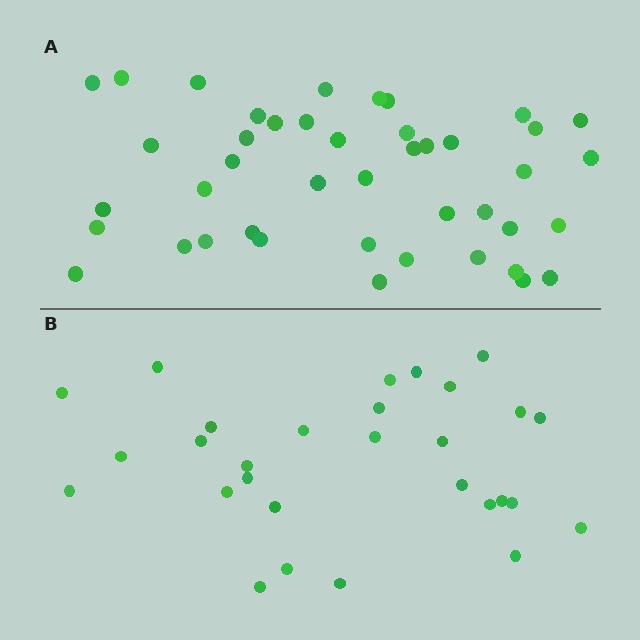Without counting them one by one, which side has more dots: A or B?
Region A (the top region) has more dots.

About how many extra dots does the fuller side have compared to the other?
Region A has approximately 15 more dots than region B.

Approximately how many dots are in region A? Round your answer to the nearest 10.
About 40 dots. (The exact count is 43, which rounds to 40.)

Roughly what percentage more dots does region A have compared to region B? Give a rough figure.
About 50% more.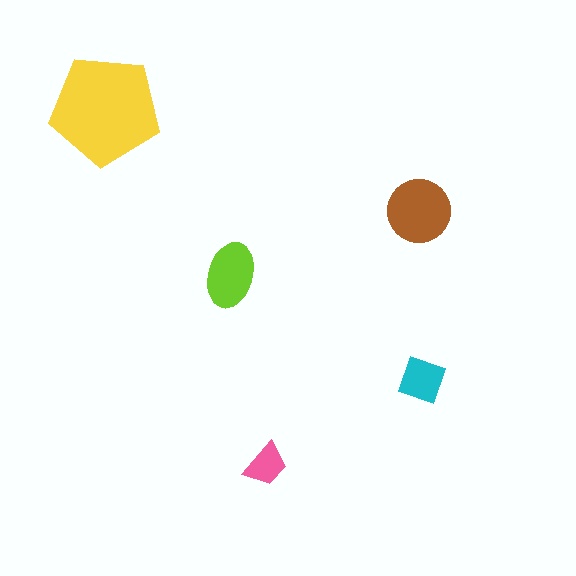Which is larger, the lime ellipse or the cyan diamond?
The lime ellipse.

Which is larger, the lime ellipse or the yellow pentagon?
The yellow pentagon.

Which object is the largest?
The yellow pentagon.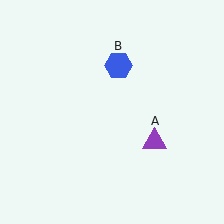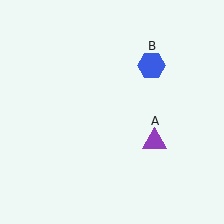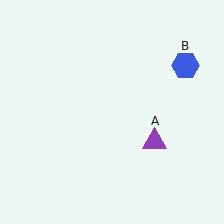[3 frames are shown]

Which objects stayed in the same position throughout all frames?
Purple triangle (object A) remained stationary.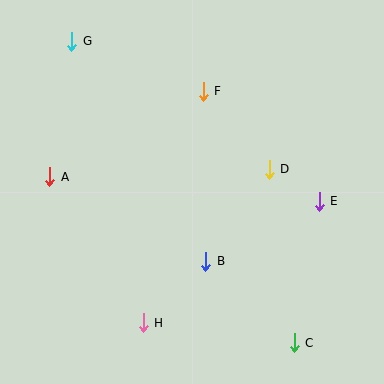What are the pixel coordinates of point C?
Point C is at (294, 343).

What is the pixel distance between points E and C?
The distance between E and C is 144 pixels.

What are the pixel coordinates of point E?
Point E is at (319, 201).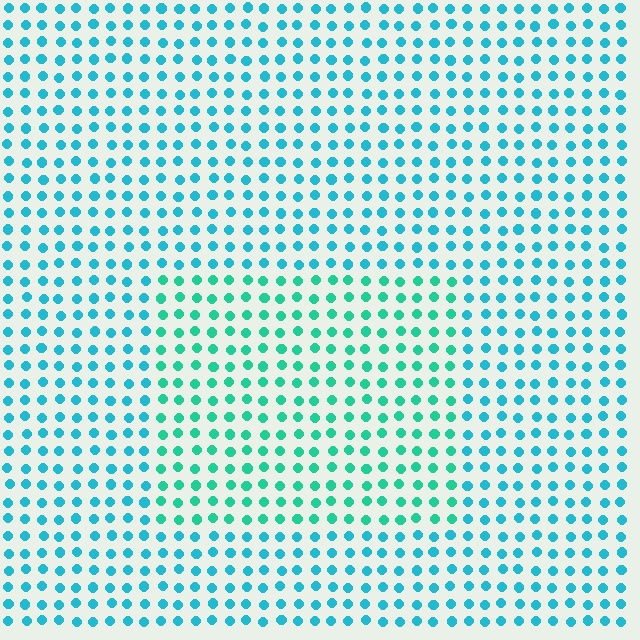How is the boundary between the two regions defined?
The boundary is defined purely by a slight shift in hue (about 27 degrees). Spacing, size, and orientation are identical on both sides.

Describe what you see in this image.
The image is filled with small cyan elements in a uniform arrangement. A rectangle-shaped region is visible where the elements are tinted to a slightly different hue, forming a subtle color boundary.